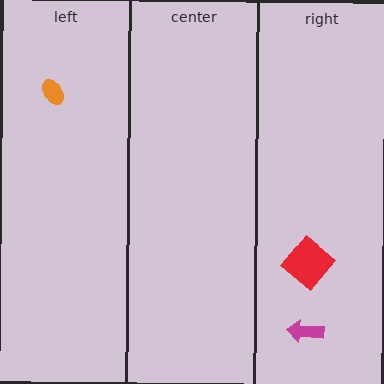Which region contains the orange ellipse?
The left region.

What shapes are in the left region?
The orange ellipse.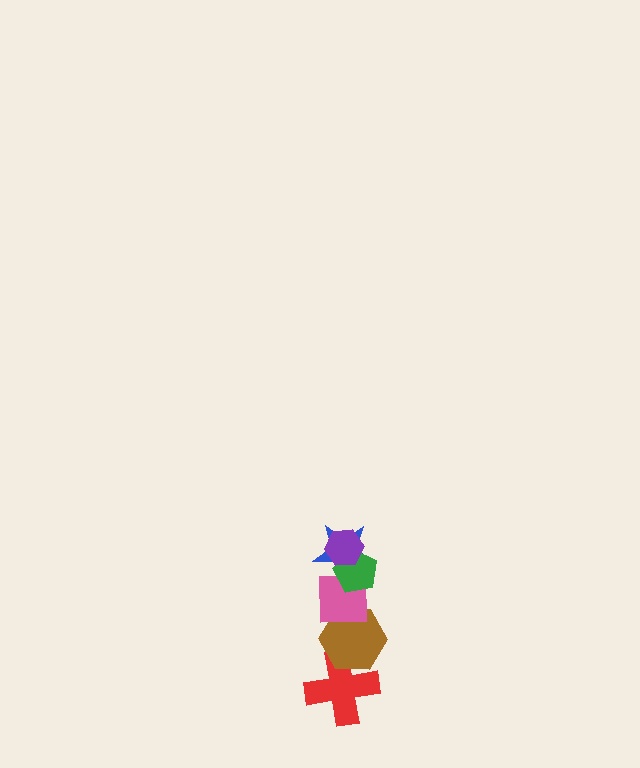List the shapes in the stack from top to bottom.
From top to bottom: the purple hexagon, the green pentagon, the blue star, the pink square, the brown hexagon, the red cross.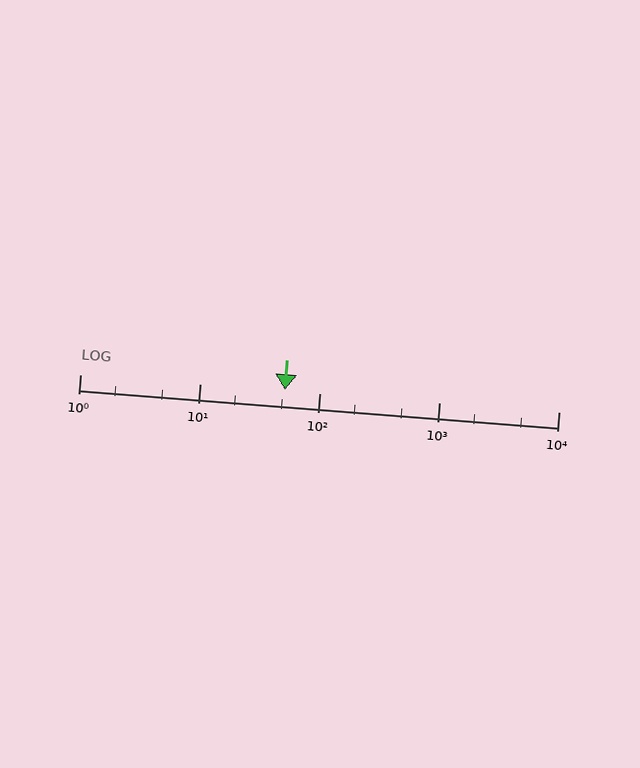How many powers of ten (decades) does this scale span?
The scale spans 4 decades, from 1 to 10000.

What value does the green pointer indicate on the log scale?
The pointer indicates approximately 52.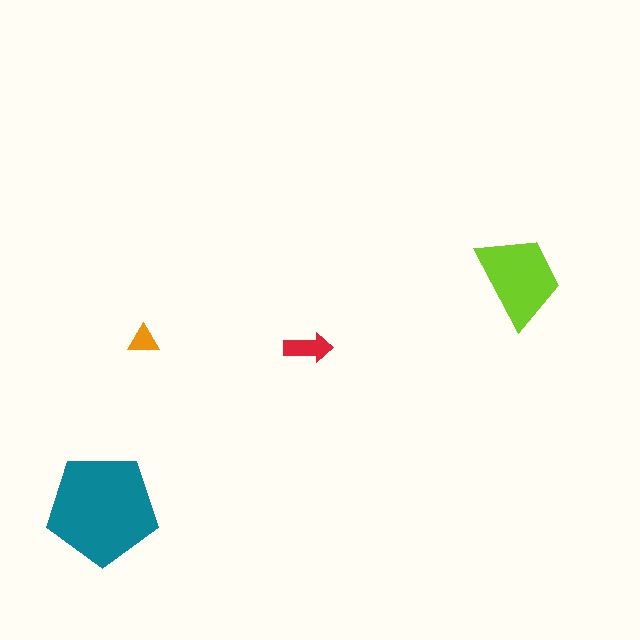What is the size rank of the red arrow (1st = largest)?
3rd.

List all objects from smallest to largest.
The orange triangle, the red arrow, the lime trapezoid, the teal pentagon.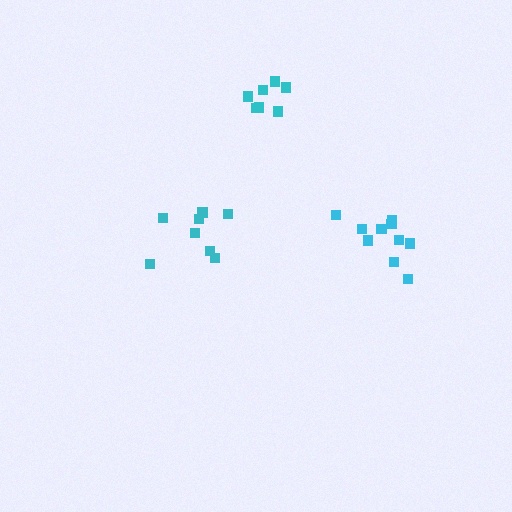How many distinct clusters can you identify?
There are 3 distinct clusters.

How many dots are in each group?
Group 1: 8 dots, Group 2: 7 dots, Group 3: 11 dots (26 total).